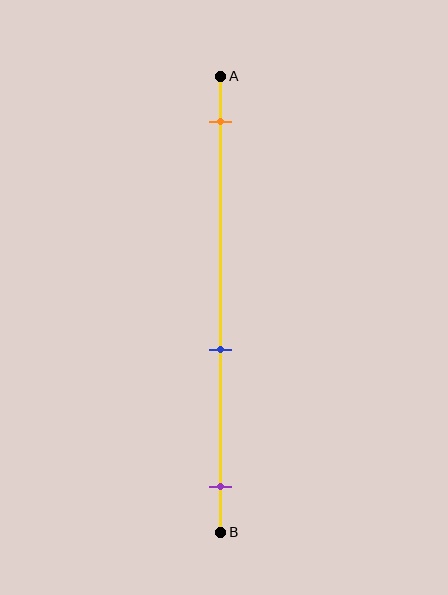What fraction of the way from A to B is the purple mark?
The purple mark is approximately 90% (0.9) of the way from A to B.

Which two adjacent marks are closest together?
The blue and purple marks are the closest adjacent pair.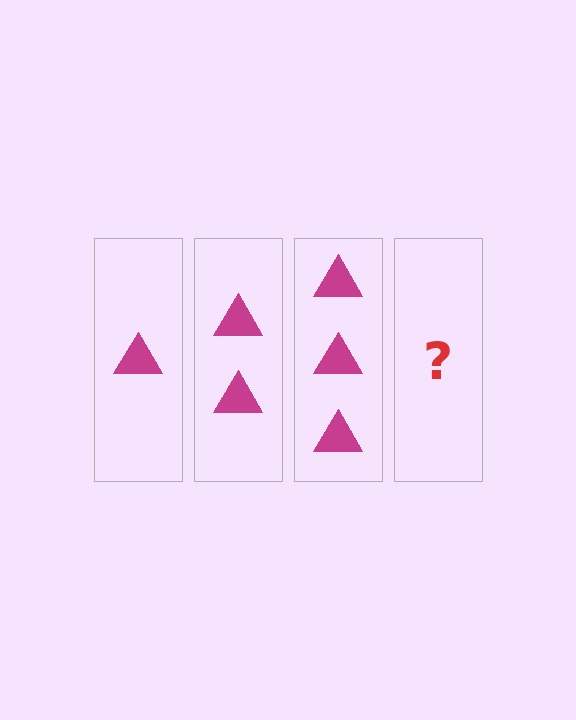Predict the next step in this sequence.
The next step is 4 triangles.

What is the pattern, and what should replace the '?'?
The pattern is that each step adds one more triangle. The '?' should be 4 triangles.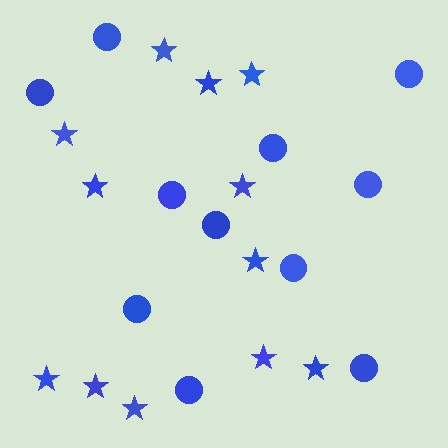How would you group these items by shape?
There are 2 groups: one group of stars (12) and one group of circles (11).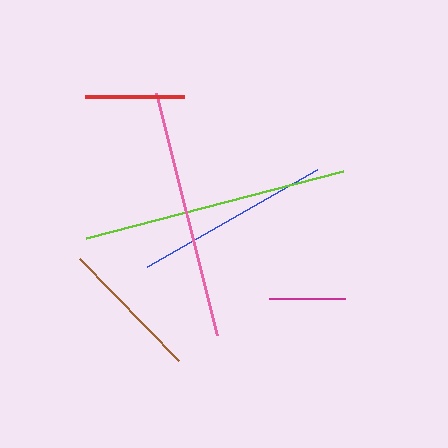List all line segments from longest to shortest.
From longest to shortest: lime, pink, blue, brown, red, magenta.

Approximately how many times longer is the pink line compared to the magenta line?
The pink line is approximately 3.2 times the length of the magenta line.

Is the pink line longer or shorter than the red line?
The pink line is longer than the red line.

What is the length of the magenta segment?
The magenta segment is approximately 77 pixels long.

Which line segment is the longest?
The lime line is the longest at approximately 265 pixels.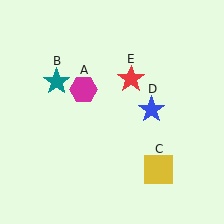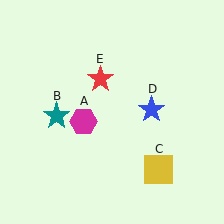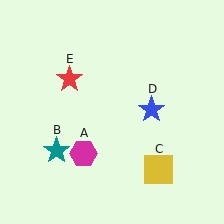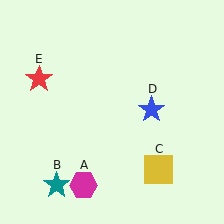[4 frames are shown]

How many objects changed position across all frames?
3 objects changed position: magenta hexagon (object A), teal star (object B), red star (object E).